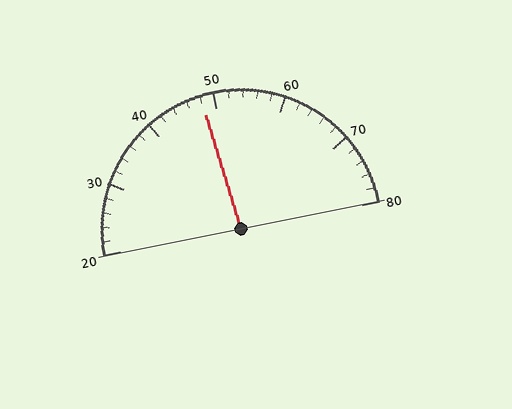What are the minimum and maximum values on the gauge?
The gauge ranges from 20 to 80.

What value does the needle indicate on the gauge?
The needle indicates approximately 48.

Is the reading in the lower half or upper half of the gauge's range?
The reading is in the lower half of the range (20 to 80).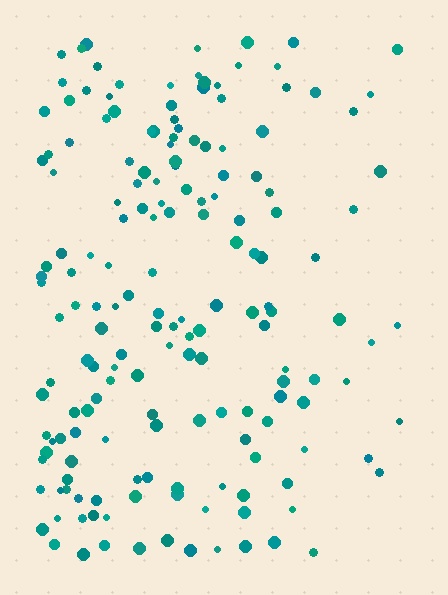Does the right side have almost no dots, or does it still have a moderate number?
Still a moderate number, just noticeably fewer than the left.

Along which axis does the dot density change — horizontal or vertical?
Horizontal.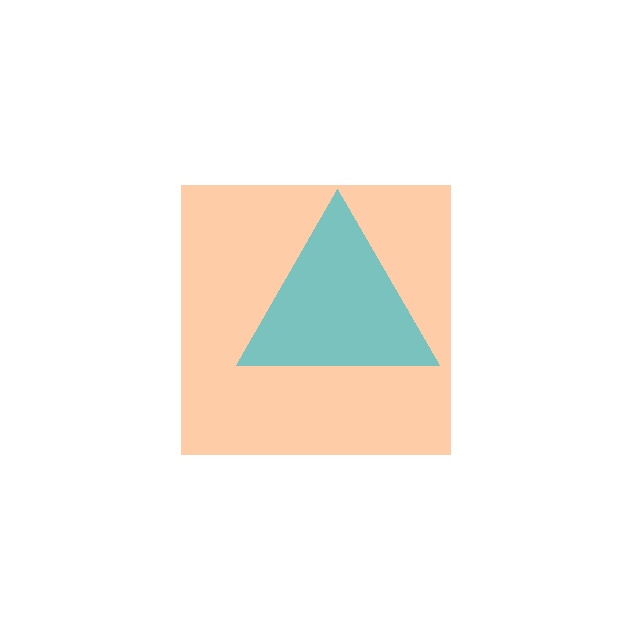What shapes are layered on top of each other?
The layered shapes are: an orange square, a cyan triangle.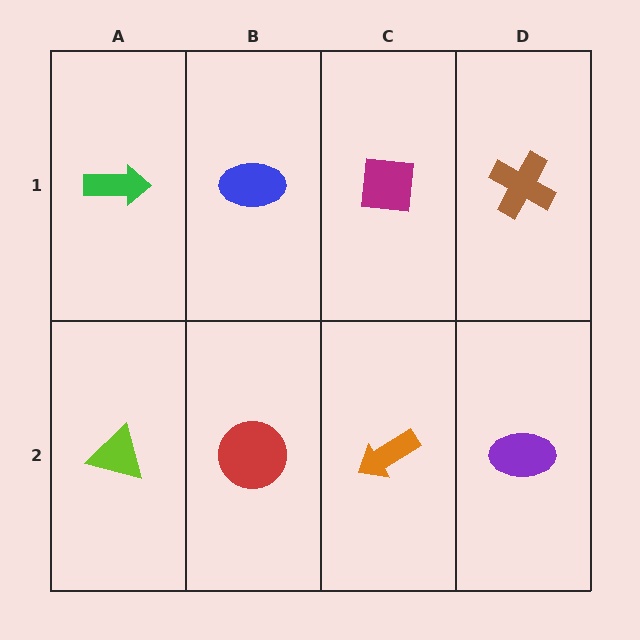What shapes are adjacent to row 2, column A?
A green arrow (row 1, column A), a red circle (row 2, column B).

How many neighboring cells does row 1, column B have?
3.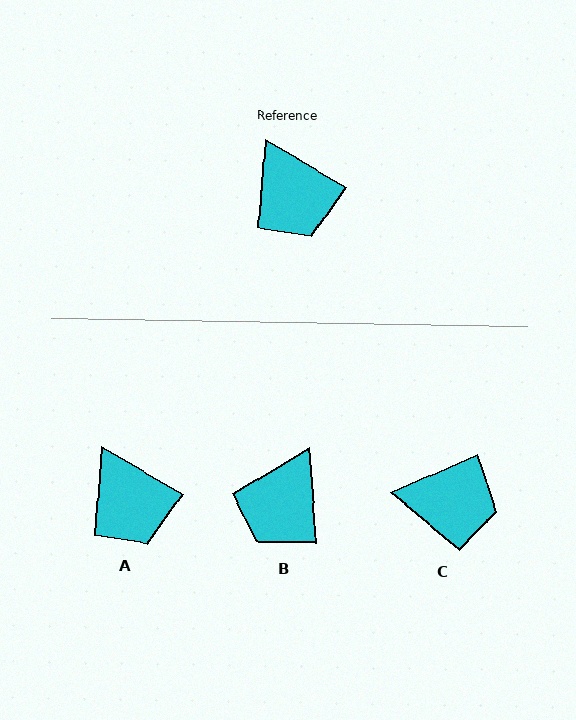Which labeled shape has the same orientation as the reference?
A.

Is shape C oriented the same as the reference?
No, it is off by about 55 degrees.